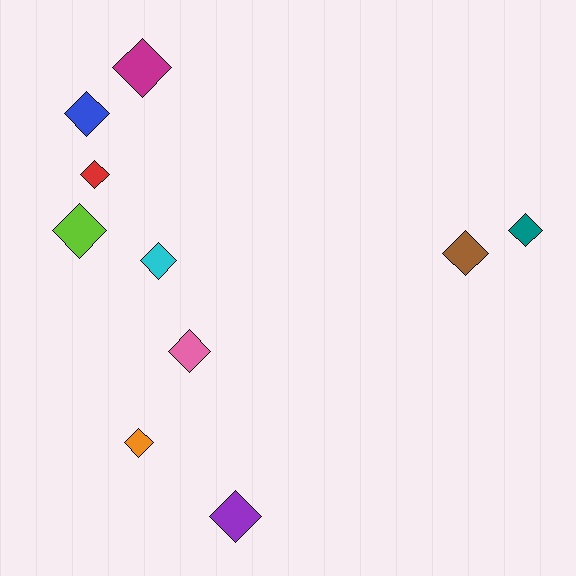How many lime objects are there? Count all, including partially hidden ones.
There is 1 lime object.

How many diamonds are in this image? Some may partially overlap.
There are 10 diamonds.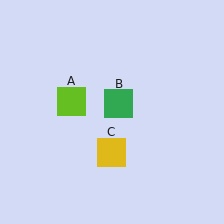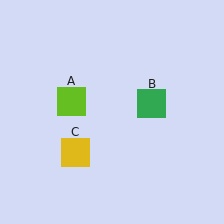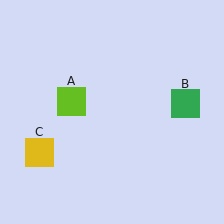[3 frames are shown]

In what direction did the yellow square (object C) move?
The yellow square (object C) moved left.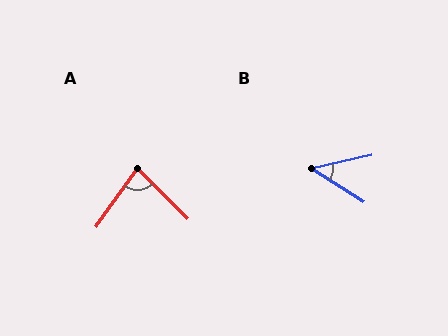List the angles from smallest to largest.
B (44°), A (80°).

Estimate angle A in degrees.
Approximately 80 degrees.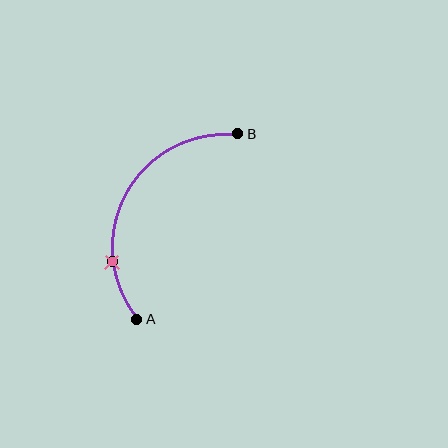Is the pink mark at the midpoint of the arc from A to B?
No. The pink mark lies on the arc but is closer to endpoint A. The arc midpoint would be at the point on the curve equidistant along the arc from both A and B.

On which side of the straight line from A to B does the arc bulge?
The arc bulges to the left of the straight line connecting A and B.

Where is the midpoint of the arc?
The arc midpoint is the point on the curve farthest from the straight line joining A and B. It sits to the left of that line.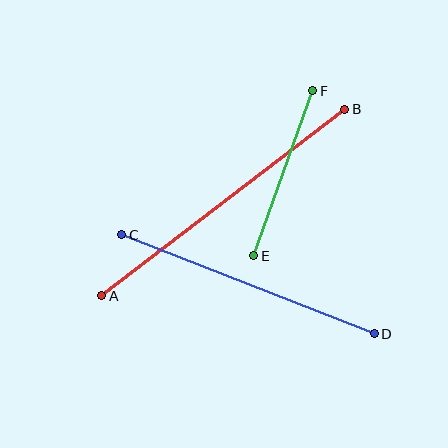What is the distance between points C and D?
The distance is approximately 271 pixels.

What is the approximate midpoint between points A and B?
The midpoint is at approximately (223, 203) pixels.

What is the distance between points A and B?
The distance is approximately 306 pixels.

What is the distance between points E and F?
The distance is approximately 175 pixels.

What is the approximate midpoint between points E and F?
The midpoint is at approximately (283, 173) pixels.